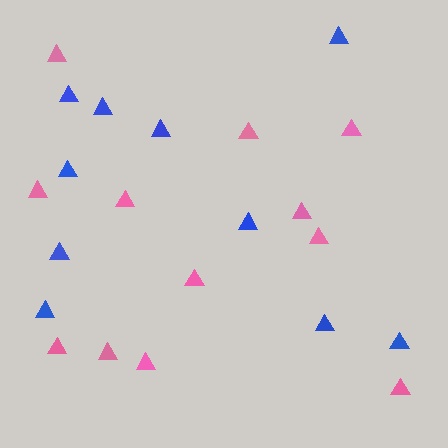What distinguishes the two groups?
There are 2 groups: one group of blue triangles (10) and one group of pink triangles (12).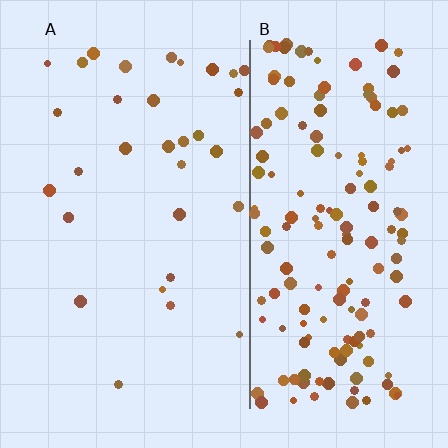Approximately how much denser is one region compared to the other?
Approximately 5.2× — region B over region A.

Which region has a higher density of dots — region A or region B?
B (the right).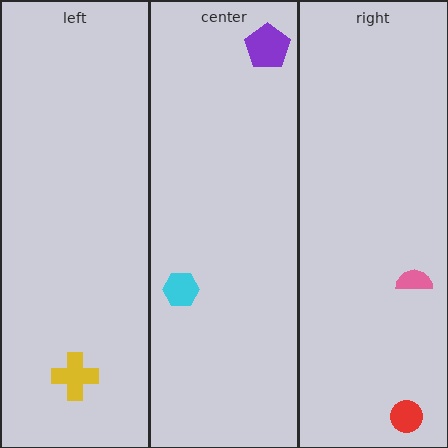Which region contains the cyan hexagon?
The center region.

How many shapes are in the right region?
2.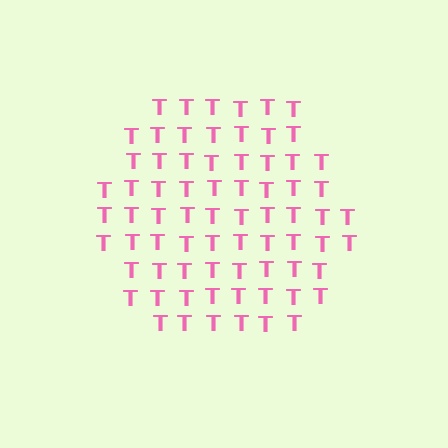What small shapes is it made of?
It is made of small letter T's.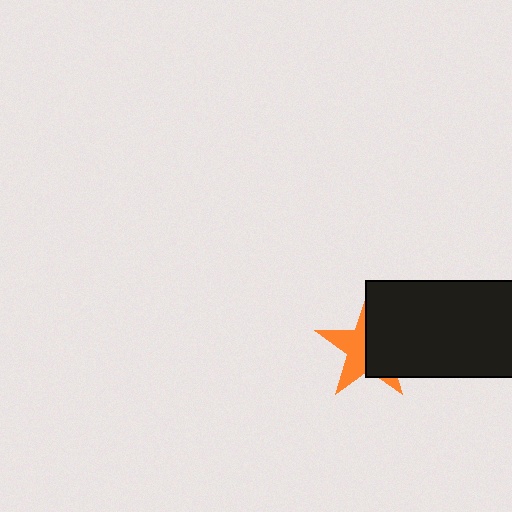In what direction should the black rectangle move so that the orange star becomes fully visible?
The black rectangle should move right. That is the shortest direction to clear the overlap and leave the orange star fully visible.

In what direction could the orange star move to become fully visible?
The orange star could move left. That would shift it out from behind the black rectangle entirely.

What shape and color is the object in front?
The object in front is a black rectangle.